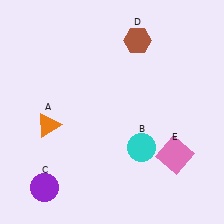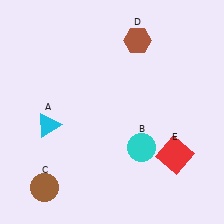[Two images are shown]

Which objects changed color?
A changed from orange to cyan. C changed from purple to brown. E changed from pink to red.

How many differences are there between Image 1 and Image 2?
There are 3 differences between the two images.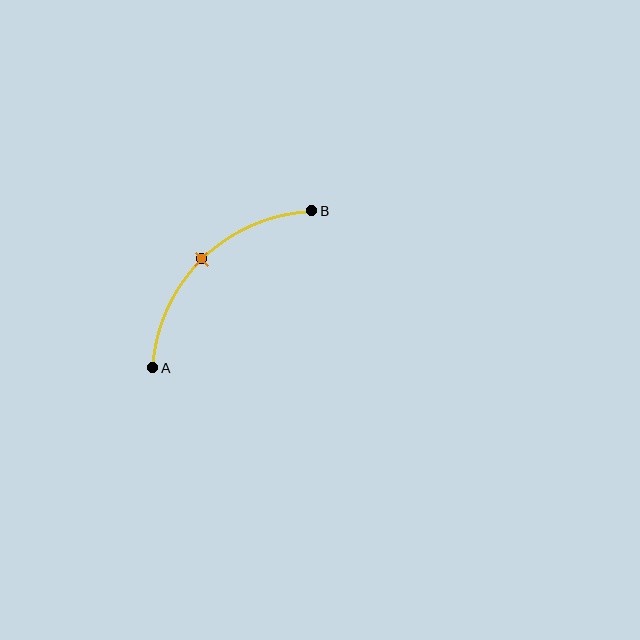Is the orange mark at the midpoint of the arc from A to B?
Yes. The orange mark lies on the arc at equal arc-length from both A and B — it is the arc midpoint.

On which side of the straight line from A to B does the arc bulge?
The arc bulges above and to the left of the straight line connecting A and B.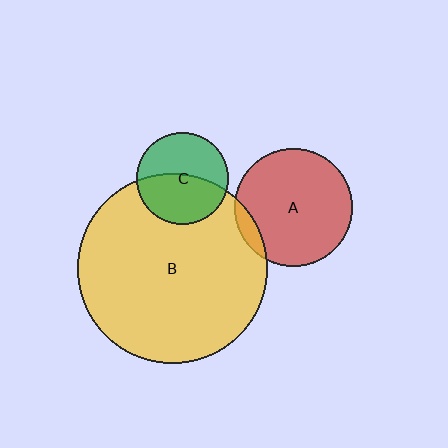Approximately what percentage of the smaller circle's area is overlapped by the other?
Approximately 50%.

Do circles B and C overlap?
Yes.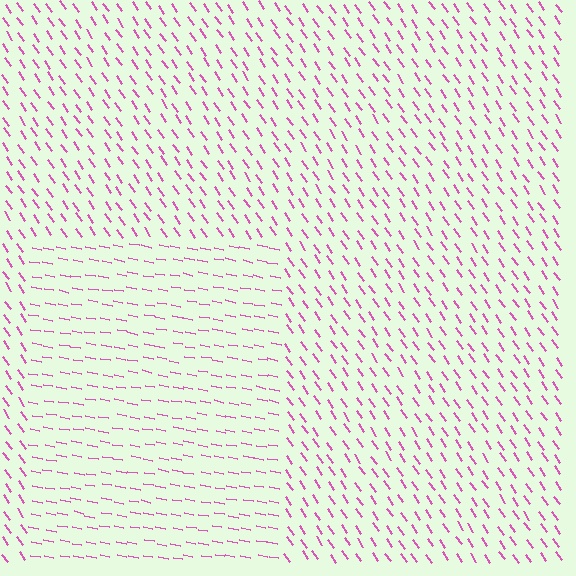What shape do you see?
I see a rectangle.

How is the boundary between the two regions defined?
The boundary is defined purely by a change in line orientation (approximately 45 degrees difference). All lines are the same color and thickness.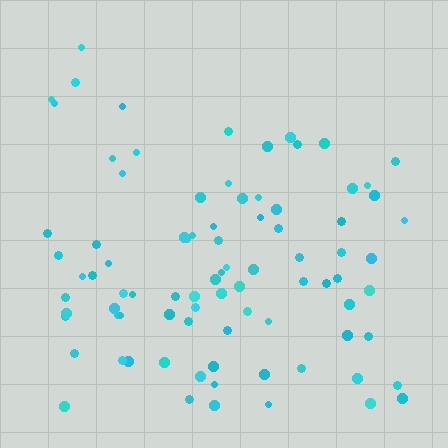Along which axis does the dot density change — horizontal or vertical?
Vertical.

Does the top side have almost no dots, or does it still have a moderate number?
Still a moderate number, just noticeably fewer than the bottom.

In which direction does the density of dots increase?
From top to bottom, with the bottom side densest.